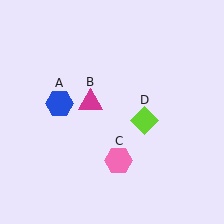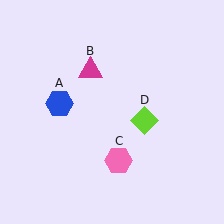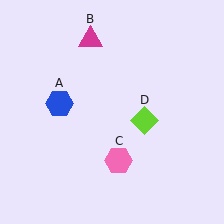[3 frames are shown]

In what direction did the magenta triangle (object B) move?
The magenta triangle (object B) moved up.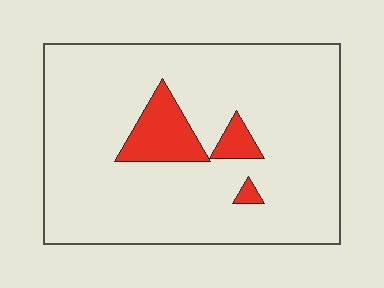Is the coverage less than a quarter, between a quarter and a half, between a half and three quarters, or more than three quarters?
Less than a quarter.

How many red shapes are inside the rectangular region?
3.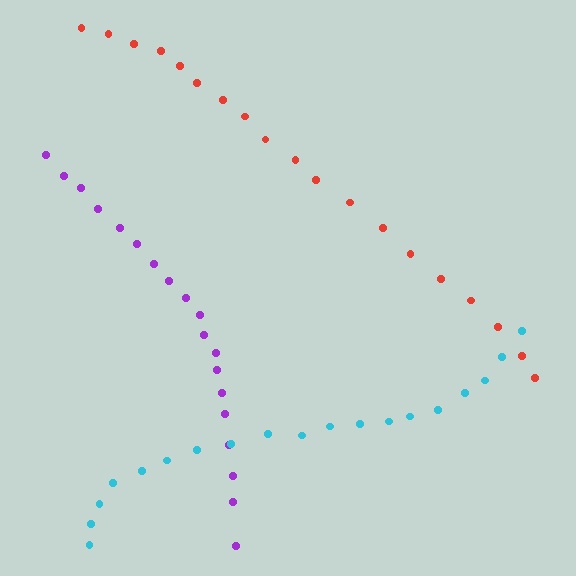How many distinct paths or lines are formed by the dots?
There are 3 distinct paths.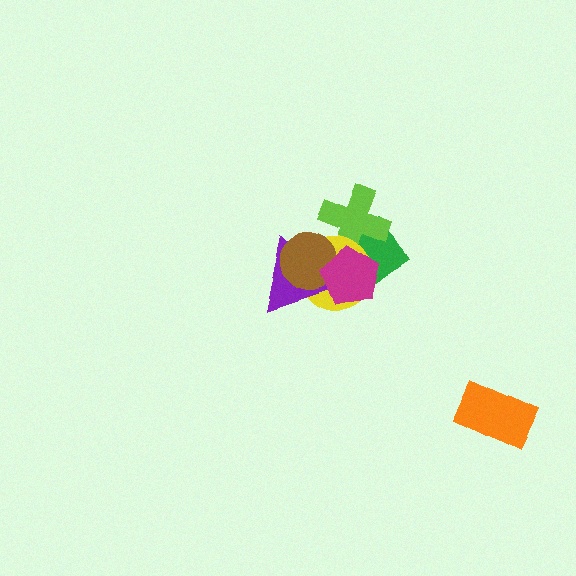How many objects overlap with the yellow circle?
5 objects overlap with the yellow circle.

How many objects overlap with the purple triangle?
3 objects overlap with the purple triangle.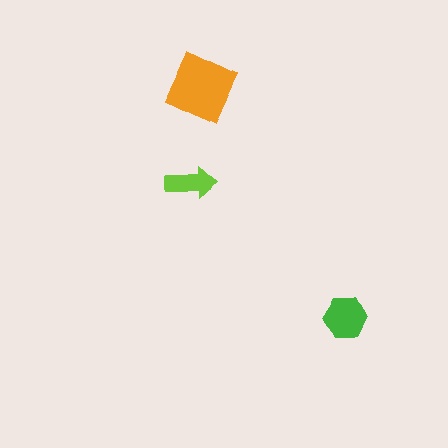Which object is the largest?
The orange diamond.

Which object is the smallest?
The lime arrow.